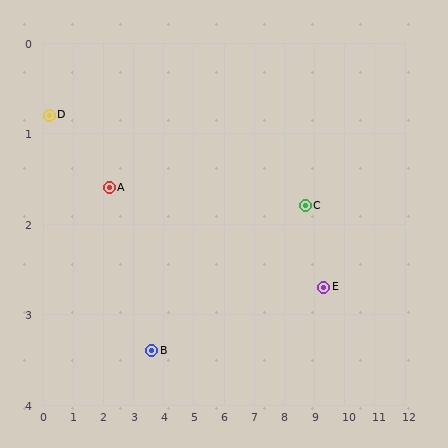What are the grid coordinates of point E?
Point E is at approximately (9.3, 2.7).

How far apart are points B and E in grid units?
Points B and E are about 5.7 grid units apart.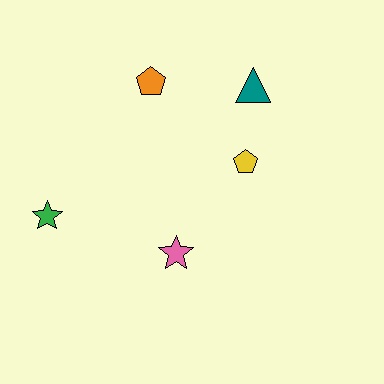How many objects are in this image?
There are 5 objects.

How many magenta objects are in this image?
There are no magenta objects.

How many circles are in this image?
There are no circles.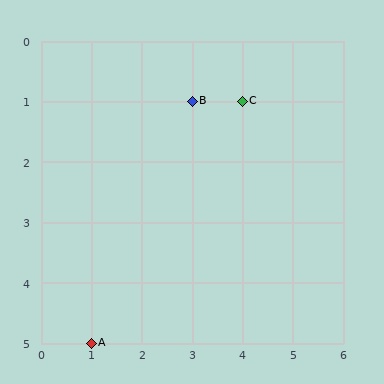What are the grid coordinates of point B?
Point B is at grid coordinates (3, 1).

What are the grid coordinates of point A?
Point A is at grid coordinates (1, 5).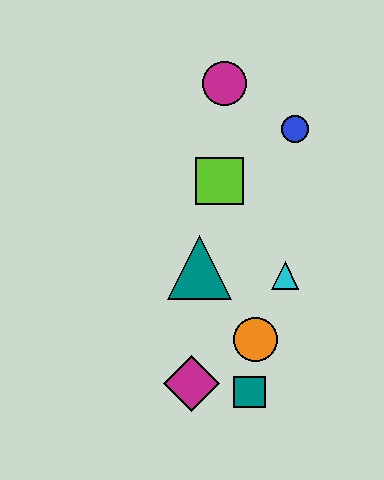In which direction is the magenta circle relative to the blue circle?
The magenta circle is to the left of the blue circle.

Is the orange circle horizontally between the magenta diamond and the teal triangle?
No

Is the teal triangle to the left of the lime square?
Yes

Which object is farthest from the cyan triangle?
The magenta circle is farthest from the cyan triangle.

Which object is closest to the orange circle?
The teal square is closest to the orange circle.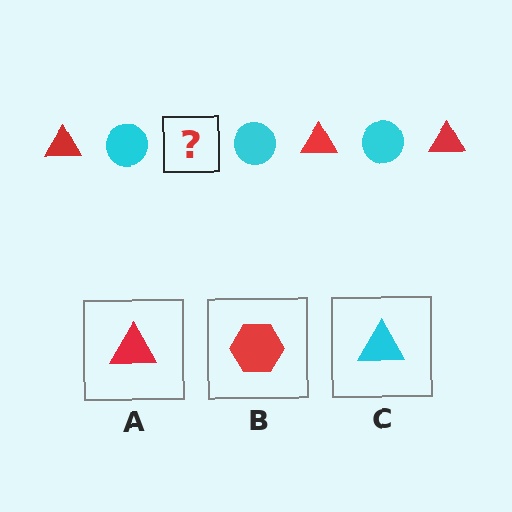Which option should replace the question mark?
Option A.